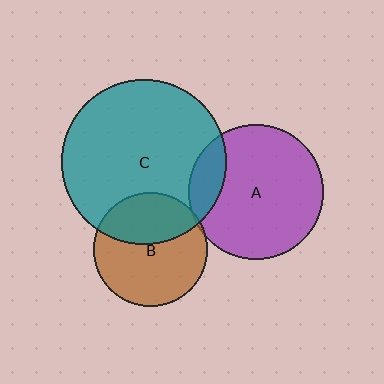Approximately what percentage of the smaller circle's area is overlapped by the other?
Approximately 35%.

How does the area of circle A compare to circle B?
Approximately 1.4 times.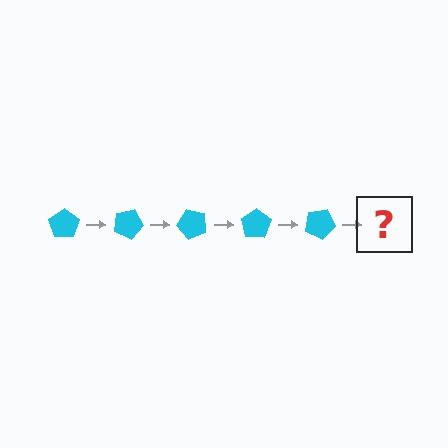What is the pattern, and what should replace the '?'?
The pattern is that the pentagon rotates 25 degrees each step. The '?' should be a cyan pentagon rotated 125 degrees.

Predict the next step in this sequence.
The next step is a cyan pentagon rotated 125 degrees.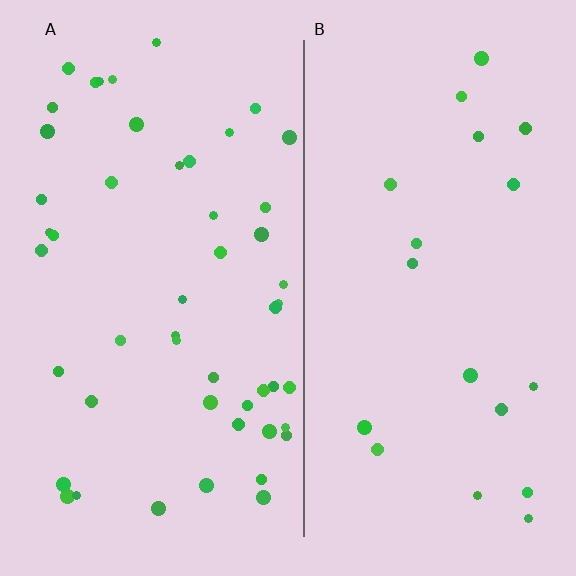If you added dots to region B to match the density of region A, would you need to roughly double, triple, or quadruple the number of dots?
Approximately triple.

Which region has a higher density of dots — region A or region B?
A (the left).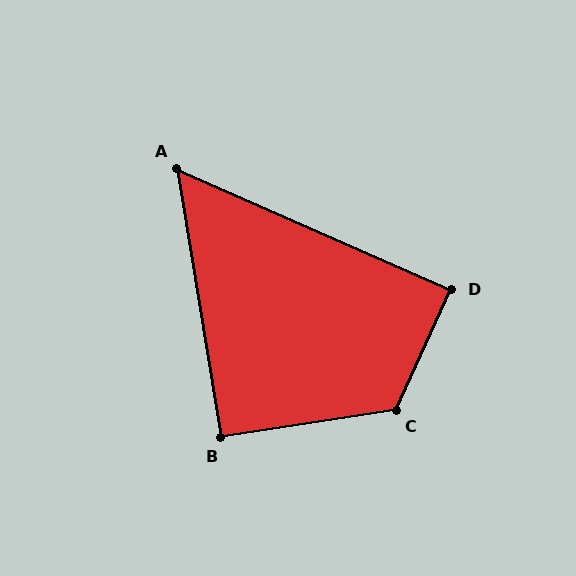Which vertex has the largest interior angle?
C, at approximately 123 degrees.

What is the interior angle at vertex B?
Approximately 91 degrees (approximately right).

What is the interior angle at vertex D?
Approximately 89 degrees (approximately right).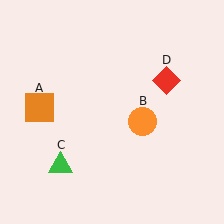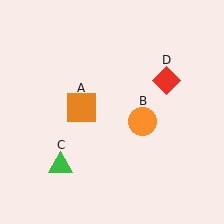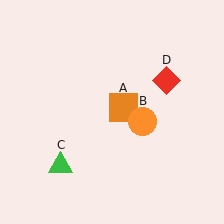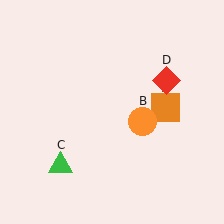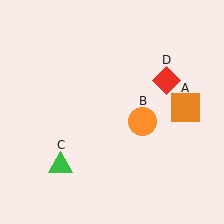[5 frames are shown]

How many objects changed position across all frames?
1 object changed position: orange square (object A).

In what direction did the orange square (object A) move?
The orange square (object A) moved right.